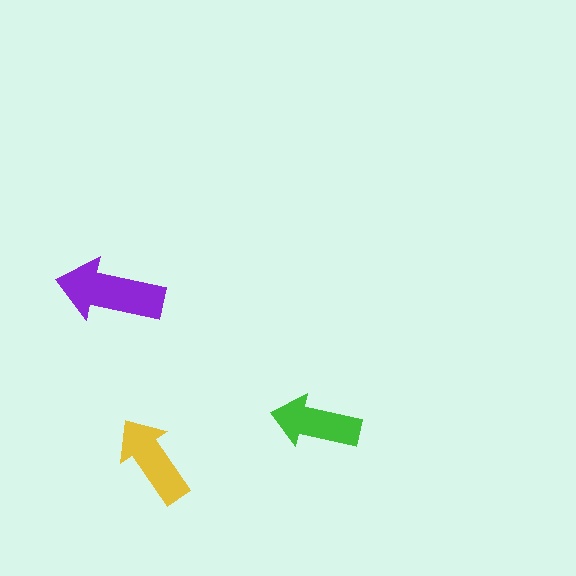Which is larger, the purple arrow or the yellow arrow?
The purple one.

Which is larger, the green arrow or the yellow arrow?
The yellow one.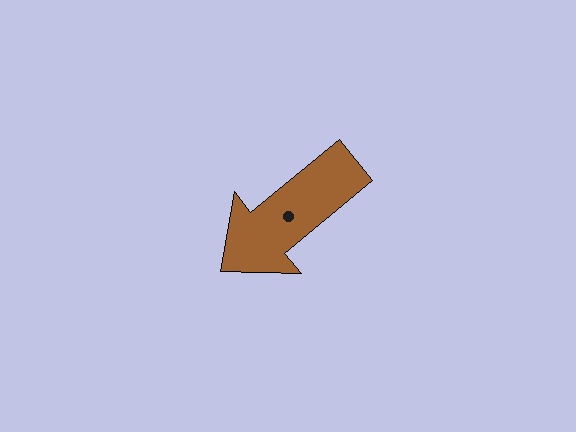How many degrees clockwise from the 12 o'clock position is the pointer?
Approximately 231 degrees.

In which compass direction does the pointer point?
Southwest.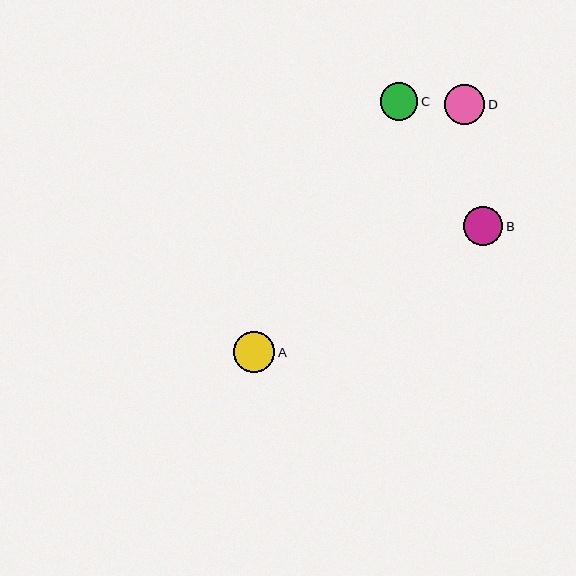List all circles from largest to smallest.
From largest to smallest: A, D, B, C.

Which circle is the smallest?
Circle C is the smallest with a size of approximately 38 pixels.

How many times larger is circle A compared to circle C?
Circle A is approximately 1.1 times the size of circle C.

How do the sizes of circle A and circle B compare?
Circle A and circle B are approximately the same size.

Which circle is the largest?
Circle A is the largest with a size of approximately 42 pixels.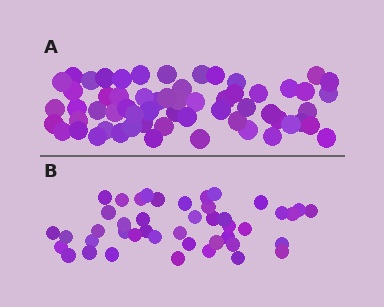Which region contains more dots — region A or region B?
Region A (the top region) has more dots.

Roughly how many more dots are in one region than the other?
Region A has approximately 15 more dots than region B.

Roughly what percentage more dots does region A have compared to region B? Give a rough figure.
About 35% more.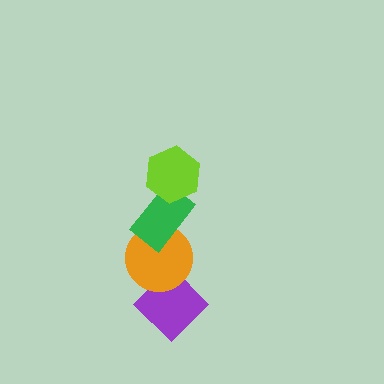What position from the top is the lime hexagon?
The lime hexagon is 1st from the top.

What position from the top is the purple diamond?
The purple diamond is 4th from the top.